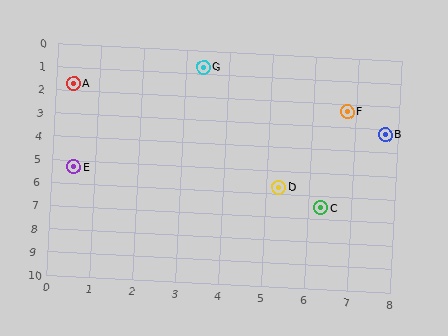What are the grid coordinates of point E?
Point E is at approximately (0.5, 5.3).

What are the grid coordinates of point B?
Point B is at approximately (7.7, 3.2).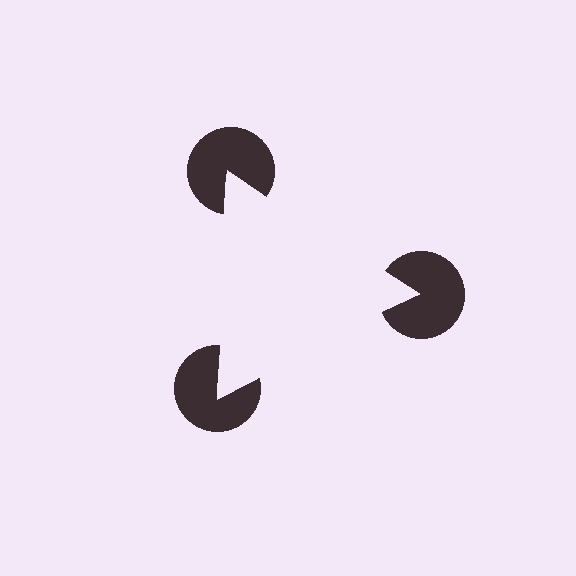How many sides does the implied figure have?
3 sides.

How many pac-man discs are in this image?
There are 3 — one at each vertex of the illusory triangle.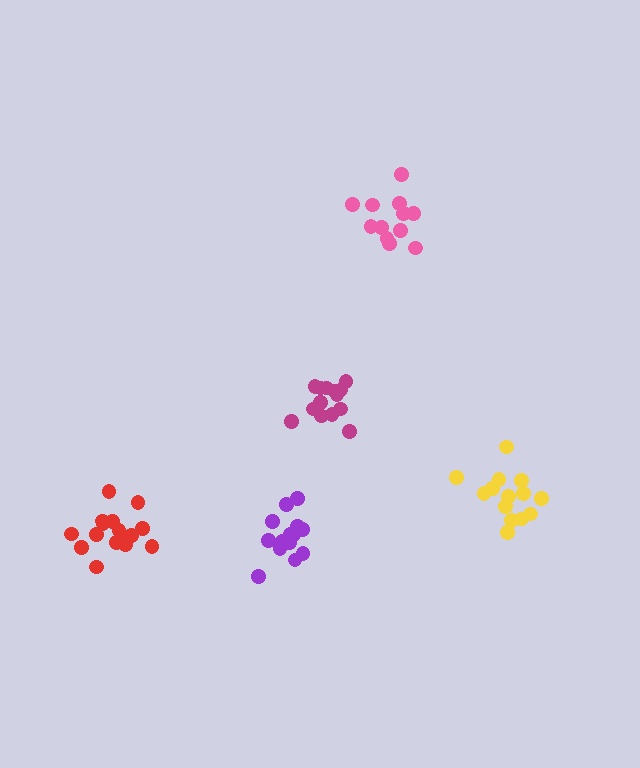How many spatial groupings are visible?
There are 5 spatial groupings.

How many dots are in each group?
Group 1: 12 dots, Group 2: 14 dots, Group 3: 15 dots, Group 4: 16 dots, Group 5: 14 dots (71 total).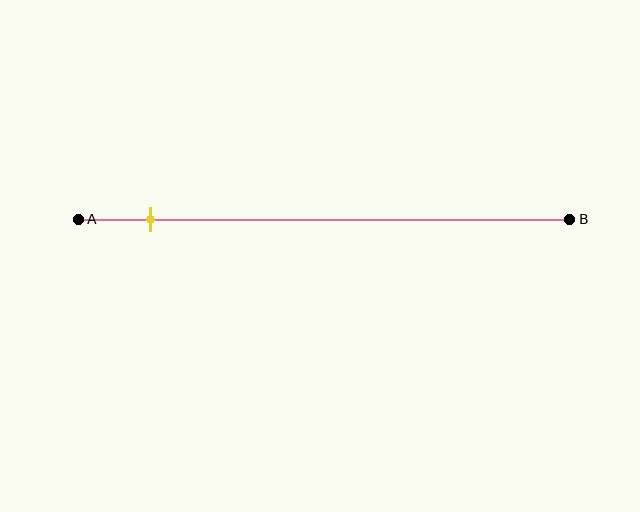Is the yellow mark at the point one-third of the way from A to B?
No, the mark is at about 15% from A, not at the 33% one-third point.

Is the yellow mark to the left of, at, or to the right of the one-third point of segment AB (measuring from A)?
The yellow mark is to the left of the one-third point of segment AB.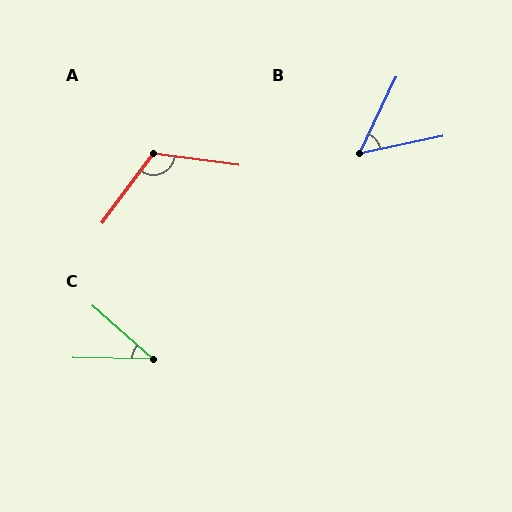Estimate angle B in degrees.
Approximately 53 degrees.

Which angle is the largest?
A, at approximately 119 degrees.